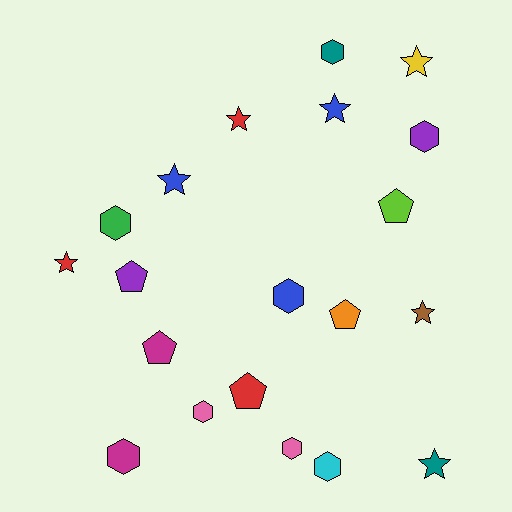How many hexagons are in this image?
There are 8 hexagons.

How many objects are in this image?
There are 20 objects.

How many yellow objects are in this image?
There is 1 yellow object.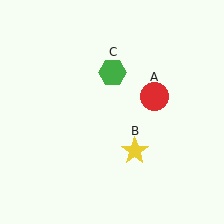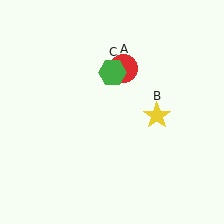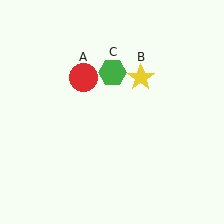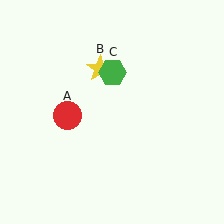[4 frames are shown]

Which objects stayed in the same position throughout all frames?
Green hexagon (object C) remained stationary.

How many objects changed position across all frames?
2 objects changed position: red circle (object A), yellow star (object B).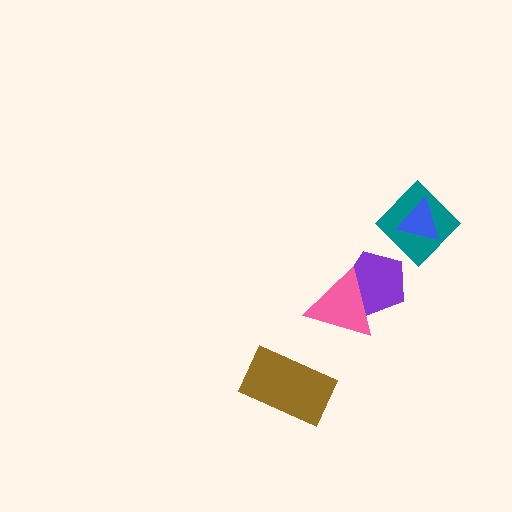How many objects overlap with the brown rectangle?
0 objects overlap with the brown rectangle.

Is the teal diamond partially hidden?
Yes, it is partially covered by another shape.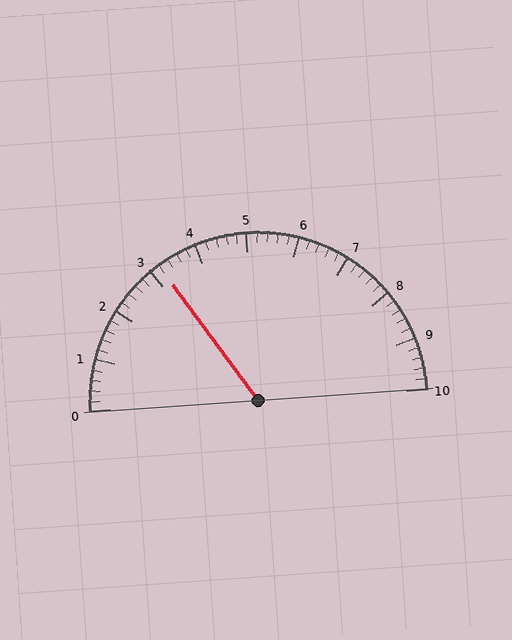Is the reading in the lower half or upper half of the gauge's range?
The reading is in the lower half of the range (0 to 10).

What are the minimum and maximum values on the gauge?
The gauge ranges from 0 to 10.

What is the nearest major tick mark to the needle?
The nearest major tick mark is 3.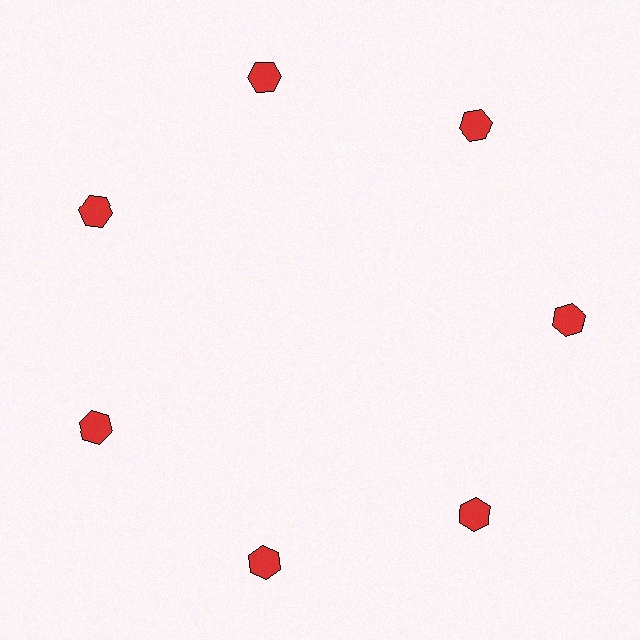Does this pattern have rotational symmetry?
Yes, this pattern has 7-fold rotational symmetry. It looks the same after rotating 51 degrees around the center.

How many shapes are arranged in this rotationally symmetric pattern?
There are 7 shapes, arranged in 7 groups of 1.